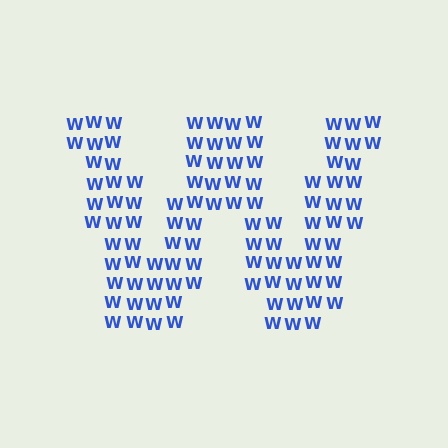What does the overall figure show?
The overall figure shows the letter W.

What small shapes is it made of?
It is made of small letter W's.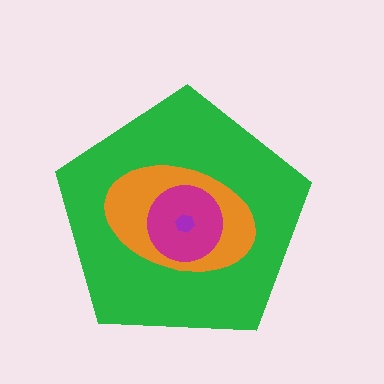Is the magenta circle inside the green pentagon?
Yes.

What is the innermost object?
The purple hexagon.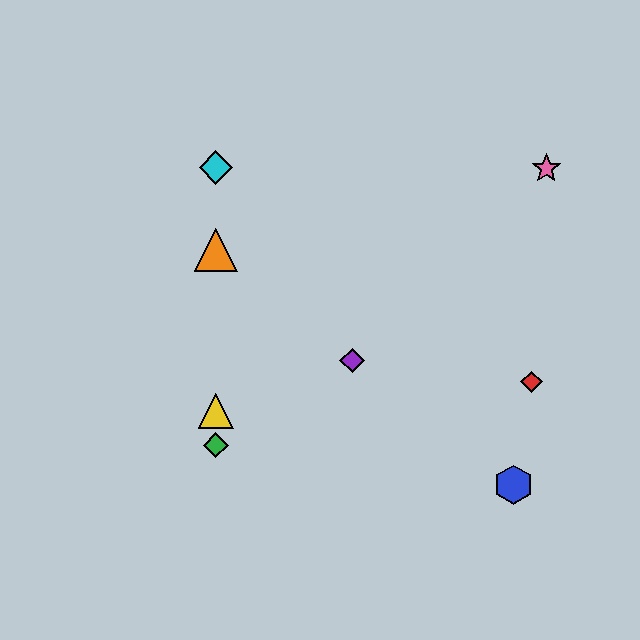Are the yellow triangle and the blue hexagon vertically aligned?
No, the yellow triangle is at x≈216 and the blue hexagon is at x≈513.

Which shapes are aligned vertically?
The green diamond, the yellow triangle, the orange triangle, the cyan diamond are aligned vertically.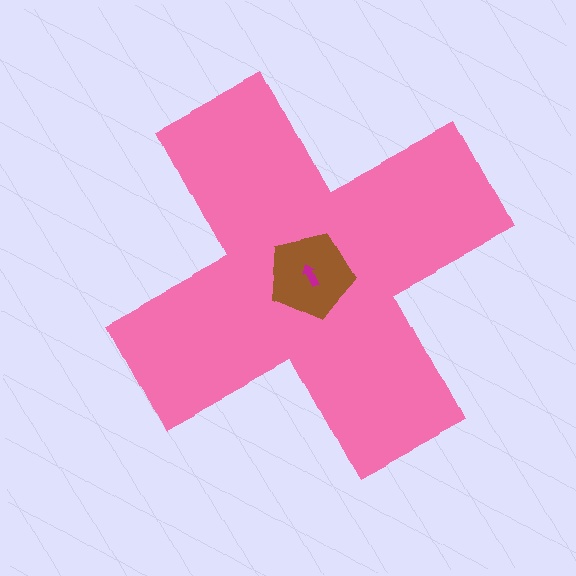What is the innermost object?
The magenta arrow.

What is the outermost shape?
The pink cross.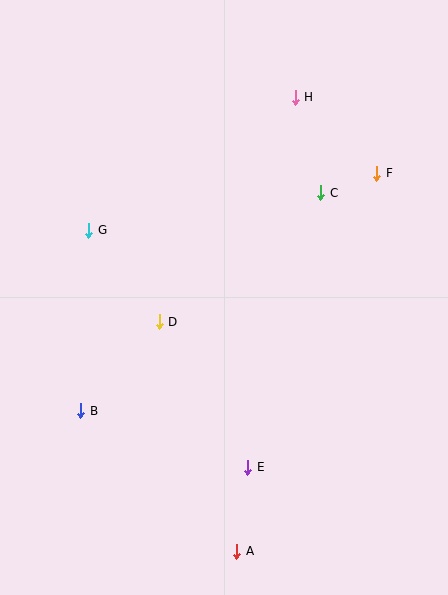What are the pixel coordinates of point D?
Point D is at (159, 322).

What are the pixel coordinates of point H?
Point H is at (295, 97).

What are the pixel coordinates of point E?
Point E is at (248, 467).